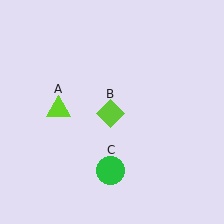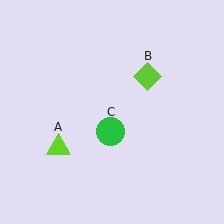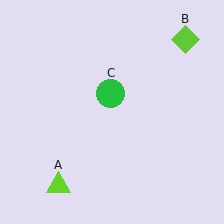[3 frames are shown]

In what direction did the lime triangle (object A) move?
The lime triangle (object A) moved down.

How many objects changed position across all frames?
3 objects changed position: lime triangle (object A), lime diamond (object B), green circle (object C).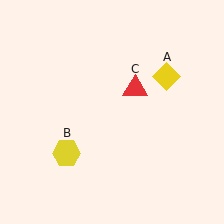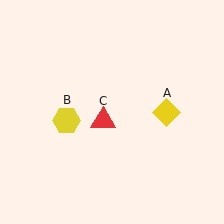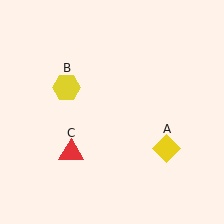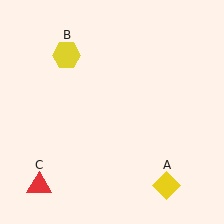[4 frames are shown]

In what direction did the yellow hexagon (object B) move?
The yellow hexagon (object B) moved up.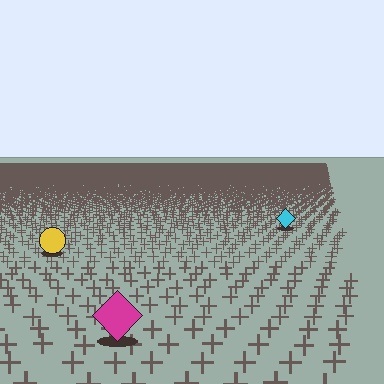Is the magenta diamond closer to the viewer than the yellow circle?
Yes. The magenta diamond is closer — you can tell from the texture gradient: the ground texture is coarser near it.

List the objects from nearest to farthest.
From nearest to farthest: the magenta diamond, the yellow circle, the cyan diamond.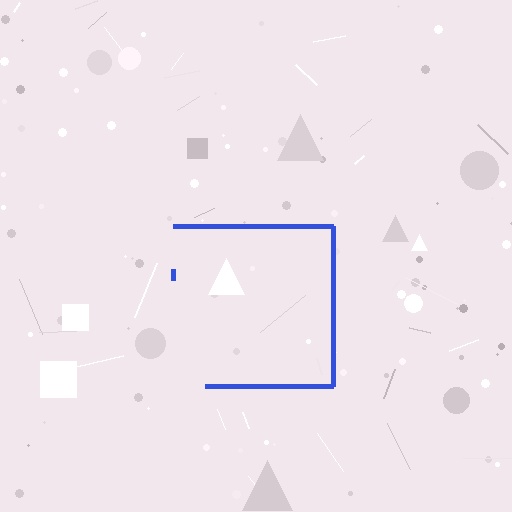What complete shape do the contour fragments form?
The contour fragments form a square.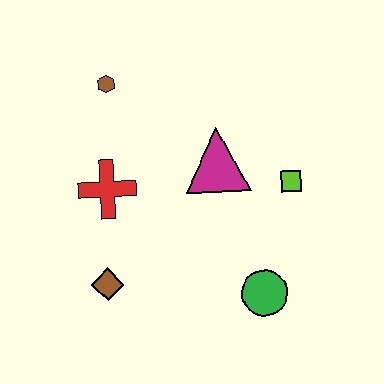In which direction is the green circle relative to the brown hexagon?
The green circle is below the brown hexagon.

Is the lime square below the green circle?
No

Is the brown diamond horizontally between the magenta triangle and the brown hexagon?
No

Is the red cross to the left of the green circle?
Yes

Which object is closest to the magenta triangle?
The lime square is closest to the magenta triangle.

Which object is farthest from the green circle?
The brown hexagon is farthest from the green circle.